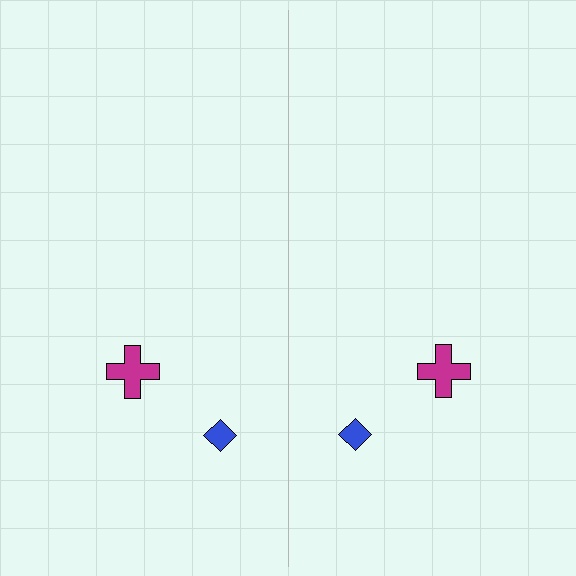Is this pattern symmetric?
Yes, this pattern has bilateral (reflection) symmetry.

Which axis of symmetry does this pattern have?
The pattern has a vertical axis of symmetry running through the center of the image.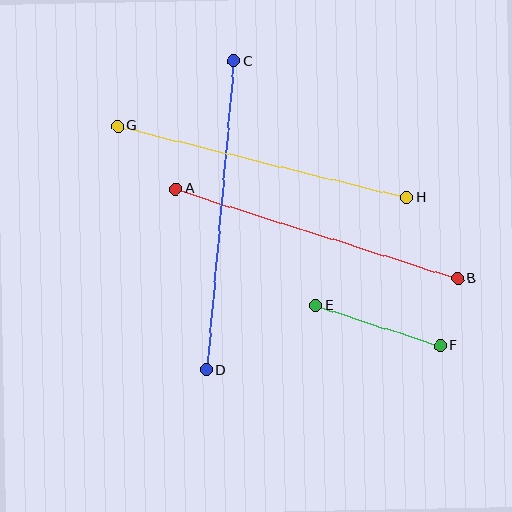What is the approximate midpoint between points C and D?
The midpoint is at approximately (220, 216) pixels.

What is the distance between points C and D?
The distance is approximately 310 pixels.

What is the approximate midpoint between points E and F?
The midpoint is at approximately (378, 325) pixels.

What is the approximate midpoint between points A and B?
The midpoint is at approximately (317, 233) pixels.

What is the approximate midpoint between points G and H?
The midpoint is at approximately (262, 162) pixels.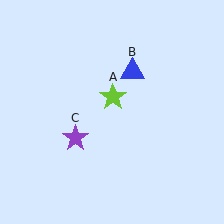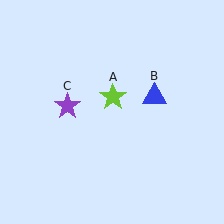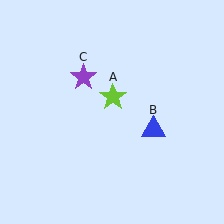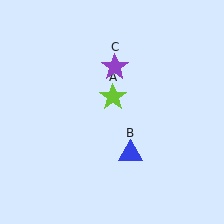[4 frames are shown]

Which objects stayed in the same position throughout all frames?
Lime star (object A) remained stationary.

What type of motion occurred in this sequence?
The blue triangle (object B), purple star (object C) rotated clockwise around the center of the scene.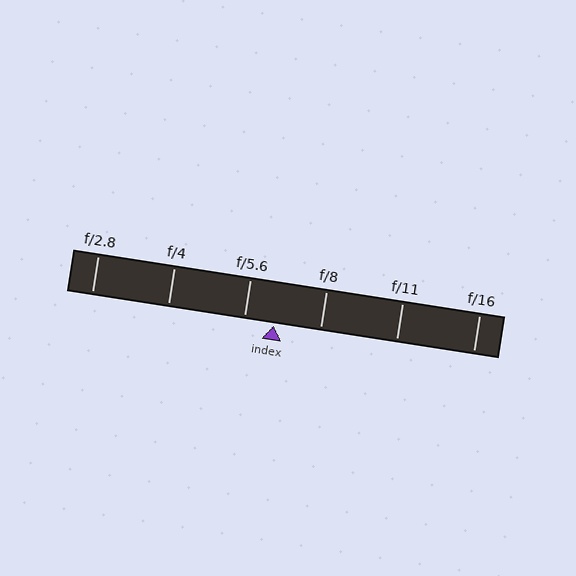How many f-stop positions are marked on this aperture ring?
There are 6 f-stop positions marked.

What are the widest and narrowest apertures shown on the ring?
The widest aperture shown is f/2.8 and the narrowest is f/16.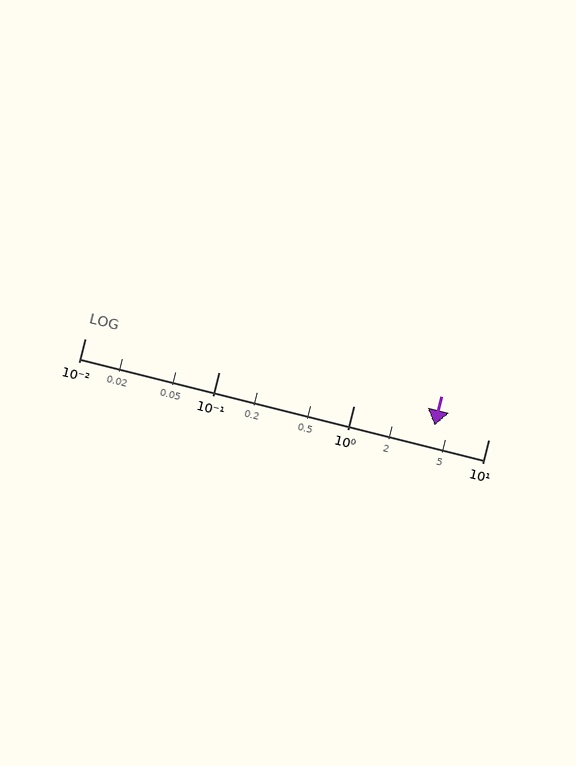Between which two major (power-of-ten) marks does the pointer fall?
The pointer is between 1 and 10.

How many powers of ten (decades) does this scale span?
The scale spans 3 decades, from 0.01 to 10.